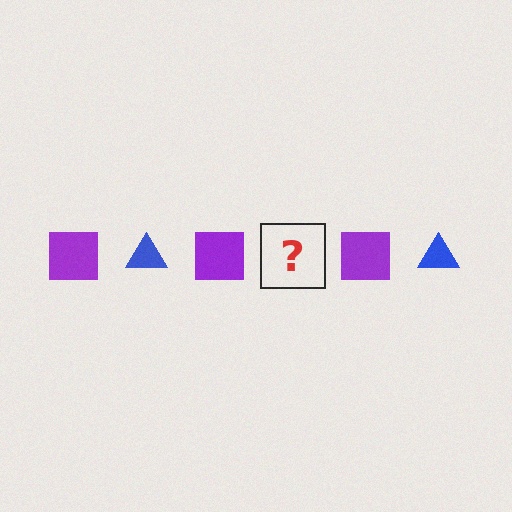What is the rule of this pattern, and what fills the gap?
The rule is that the pattern alternates between purple square and blue triangle. The gap should be filled with a blue triangle.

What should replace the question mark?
The question mark should be replaced with a blue triangle.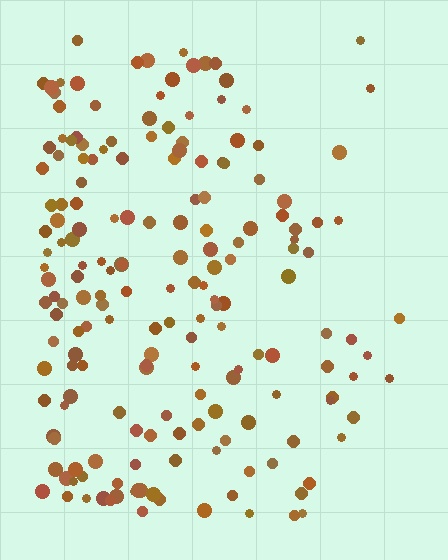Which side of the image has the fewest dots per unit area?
The right.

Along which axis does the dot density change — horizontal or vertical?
Horizontal.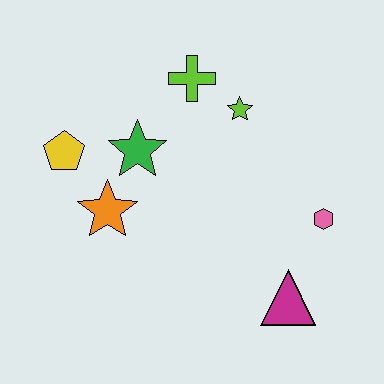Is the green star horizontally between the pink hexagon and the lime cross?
No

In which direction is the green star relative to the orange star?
The green star is above the orange star.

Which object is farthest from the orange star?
The pink hexagon is farthest from the orange star.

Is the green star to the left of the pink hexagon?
Yes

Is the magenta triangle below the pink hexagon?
Yes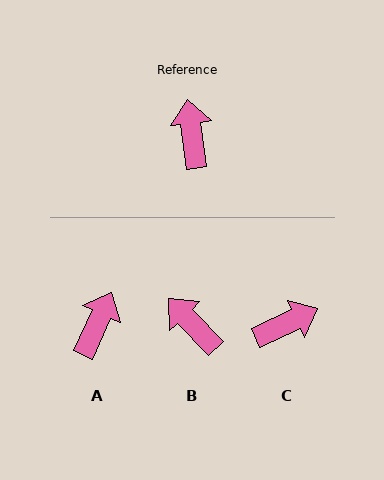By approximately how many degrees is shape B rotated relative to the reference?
Approximately 36 degrees counter-clockwise.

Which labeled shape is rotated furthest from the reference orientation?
C, about 72 degrees away.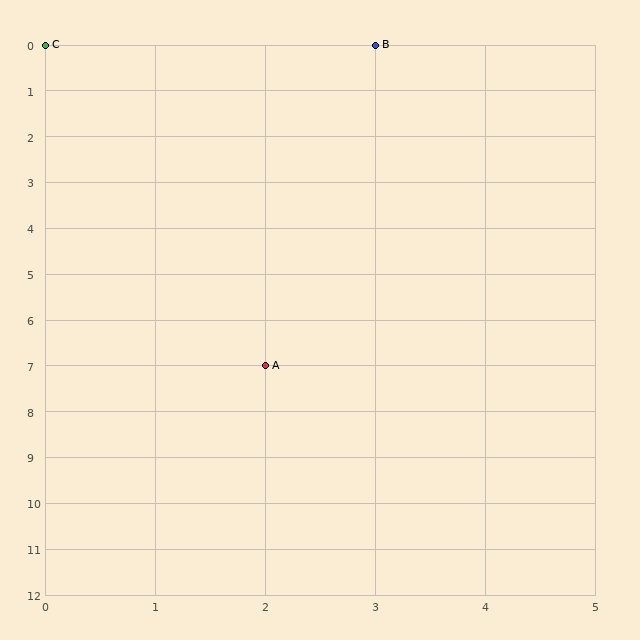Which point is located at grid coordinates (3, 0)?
Point B is at (3, 0).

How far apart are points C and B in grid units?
Points C and B are 3 columns apart.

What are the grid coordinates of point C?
Point C is at grid coordinates (0, 0).